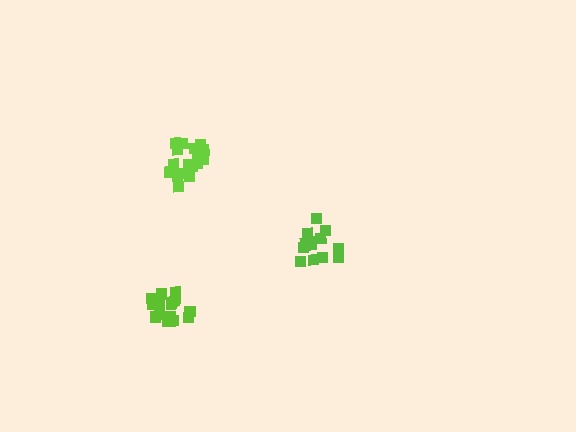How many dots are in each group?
Group 1: 18 dots, Group 2: 13 dots, Group 3: 17 dots (48 total).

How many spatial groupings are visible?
There are 3 spatial groupings.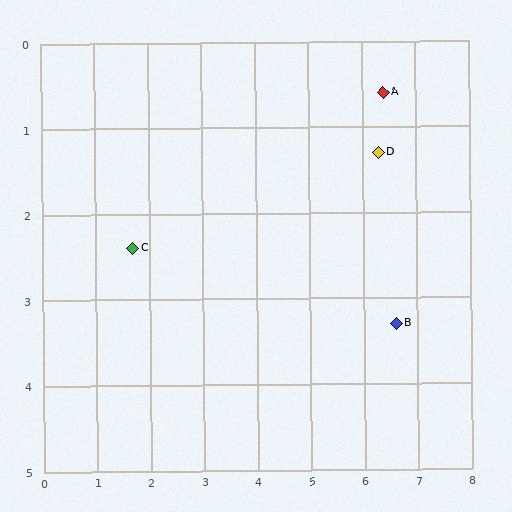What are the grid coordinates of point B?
Point B is at approximately (6.6, 3.3).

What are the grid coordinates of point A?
Point A is at approximately (6.4, 0.6).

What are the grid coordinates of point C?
Point C is at approximately (1.7, 2.4).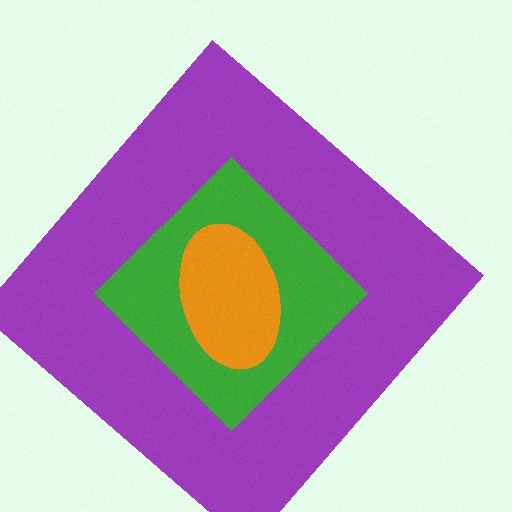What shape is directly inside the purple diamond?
The green diamond.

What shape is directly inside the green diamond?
The orange ellipse.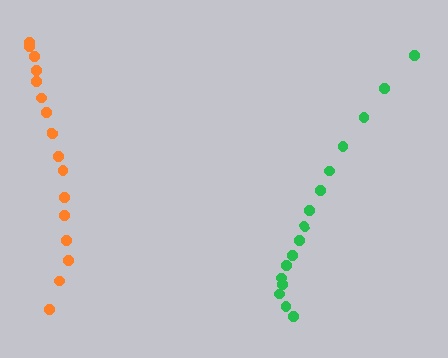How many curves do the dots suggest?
There are 2 distinct paths.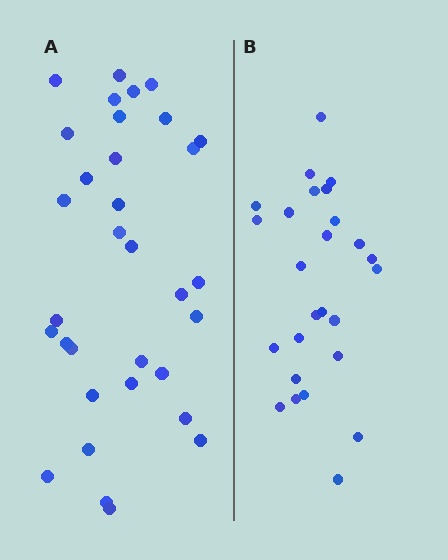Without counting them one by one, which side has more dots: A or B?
Region A (the left region) has more dots.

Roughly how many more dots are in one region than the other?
Region A has roughly 8 or so more dots than region B.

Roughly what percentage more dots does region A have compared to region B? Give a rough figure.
About 25% more.